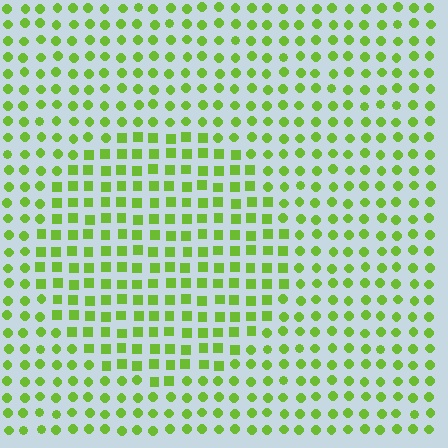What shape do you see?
I see a circle.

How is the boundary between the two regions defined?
The boundary is defined by a change in element shape: squares inside vs. circles outside. All elements share the same color and spacing.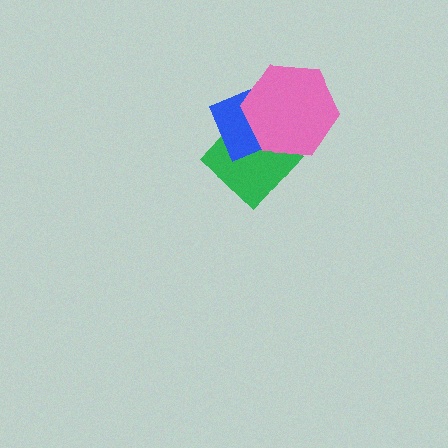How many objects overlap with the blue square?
2 objects overlap with the blue square.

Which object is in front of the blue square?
The pink hexagon is in front of the blue square.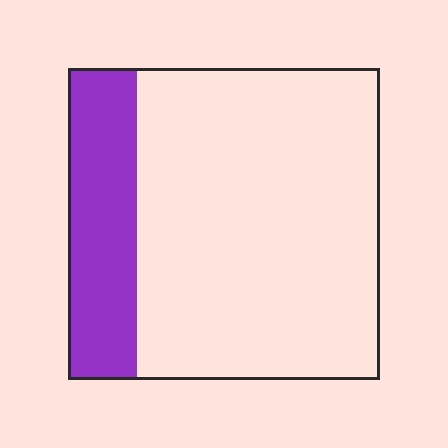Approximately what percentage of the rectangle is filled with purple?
Approximately 20%.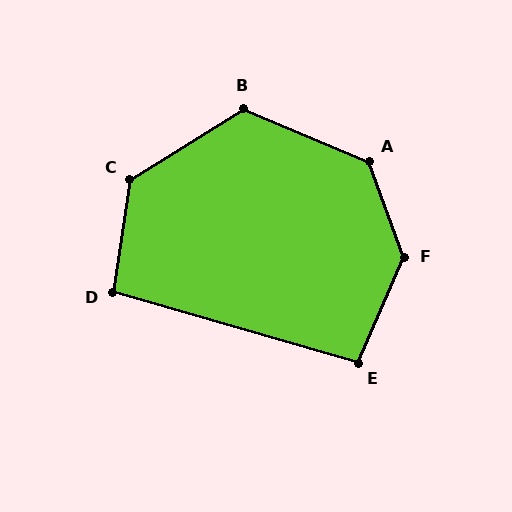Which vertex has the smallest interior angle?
E, at approximately 97 degrees.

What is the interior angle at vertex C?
Approximately 130 degrees (obtuse).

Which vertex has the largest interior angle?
F, at approximately 137 degrees.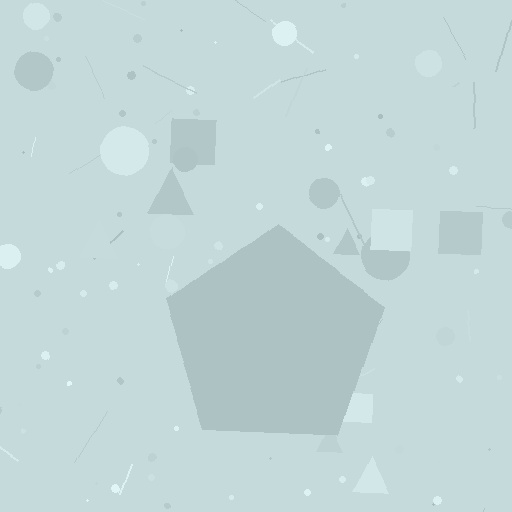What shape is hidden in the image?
A pentagon is hidden in the image.